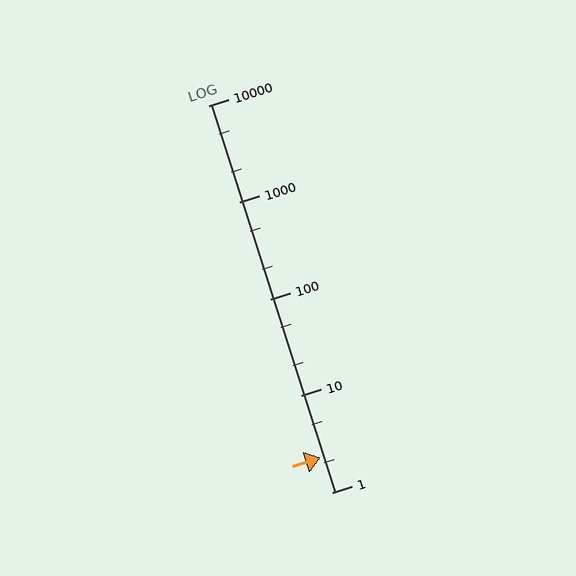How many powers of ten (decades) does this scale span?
The scale spans 4 decades, from 1 to 10000.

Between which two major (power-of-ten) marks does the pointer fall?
The pointer is between 1 and 10.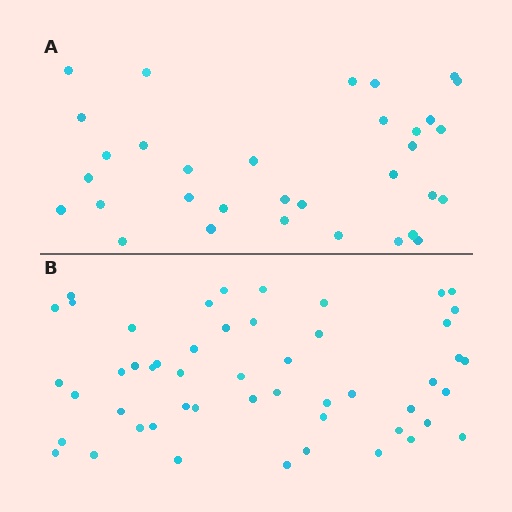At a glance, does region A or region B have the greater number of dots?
Region B (the bottom region) has more dots.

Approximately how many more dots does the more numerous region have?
Region B has approximately 20 more dots than region A.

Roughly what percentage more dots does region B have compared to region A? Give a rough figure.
About 55% more.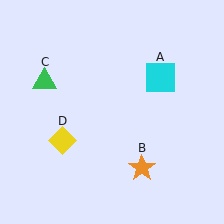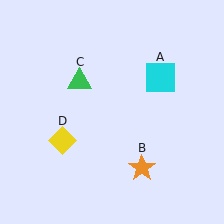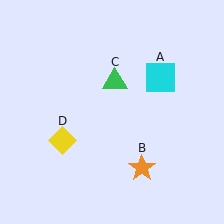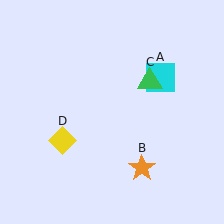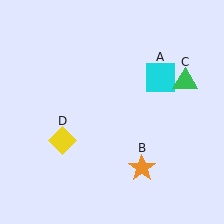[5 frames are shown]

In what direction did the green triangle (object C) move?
The green triangle (object C) moved right.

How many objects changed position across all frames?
1 object changed position: green triangle (object C).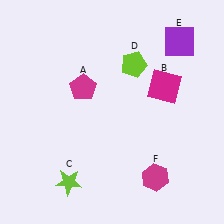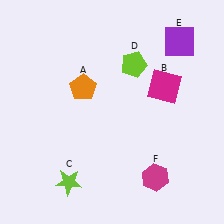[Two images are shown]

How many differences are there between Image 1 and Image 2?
There is 1 difference between the two images.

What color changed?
The pentagon (A) changed from magenta in Image 1 to orange in Image 2.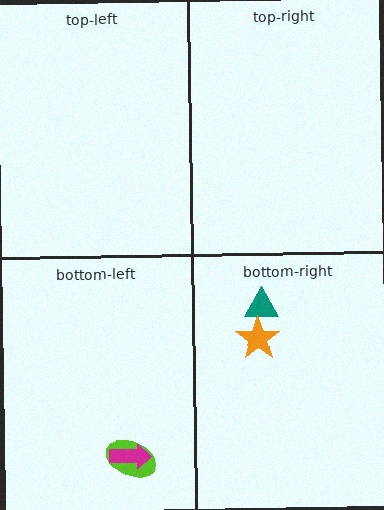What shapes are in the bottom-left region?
The lime ellipse, the magenta arrow.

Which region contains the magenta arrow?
The bottom-left region.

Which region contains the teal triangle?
The bottom-right region.